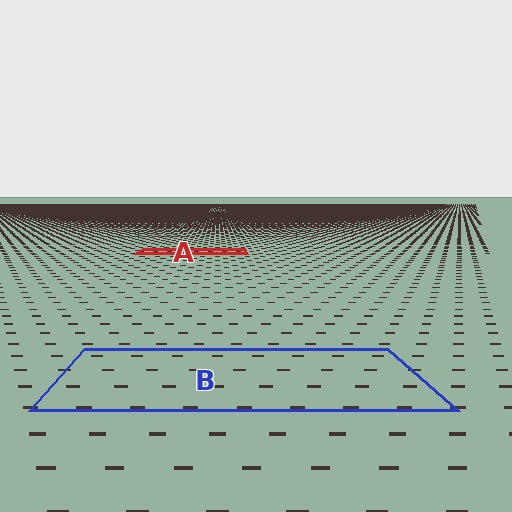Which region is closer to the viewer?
Region B is closer. The texture elements there are larger and more spread out.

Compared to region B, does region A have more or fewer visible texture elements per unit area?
Region A has more texture elements per unit area — they are packed more densely because it is farther away.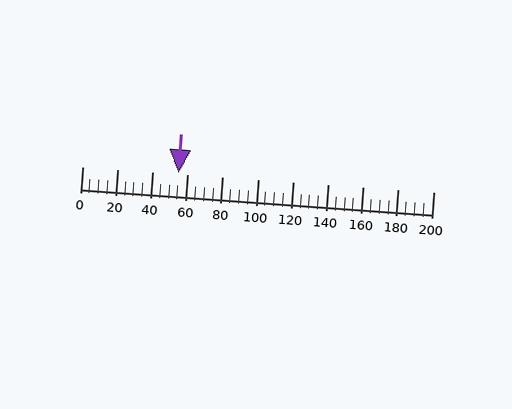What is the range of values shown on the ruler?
The ruler shows values from 0 to 200.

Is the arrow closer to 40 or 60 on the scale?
The arrow is closer to 60.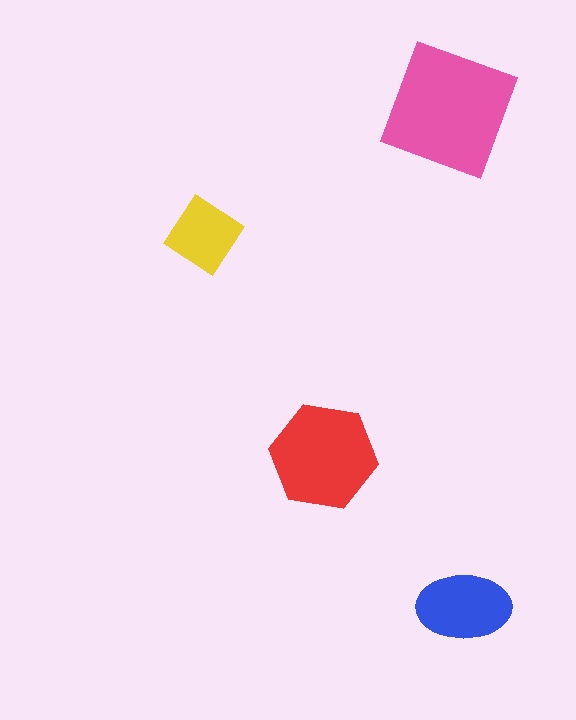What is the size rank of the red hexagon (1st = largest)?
2nd.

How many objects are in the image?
There are 4 objects in the image.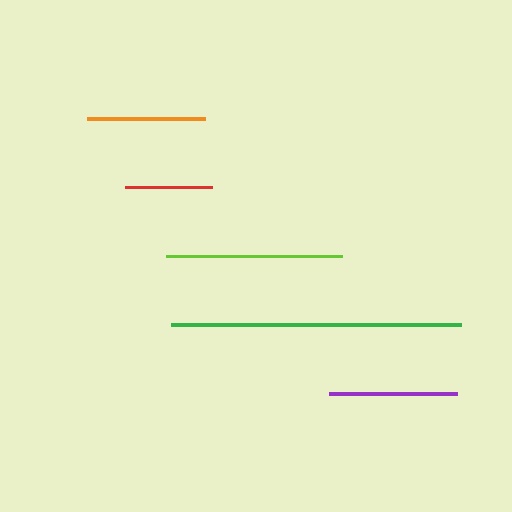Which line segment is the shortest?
The red line is the shortest at approximately 87 pixels.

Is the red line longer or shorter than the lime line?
The lime line is longer than the red line.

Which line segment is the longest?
The green line is the longest at approximately 290 pixels.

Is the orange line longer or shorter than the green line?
The green line is longer than the orange line.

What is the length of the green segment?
The green segment is approximately 290 pixels long.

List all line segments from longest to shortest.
From longest to shortest: green, lime, purple, orange, red.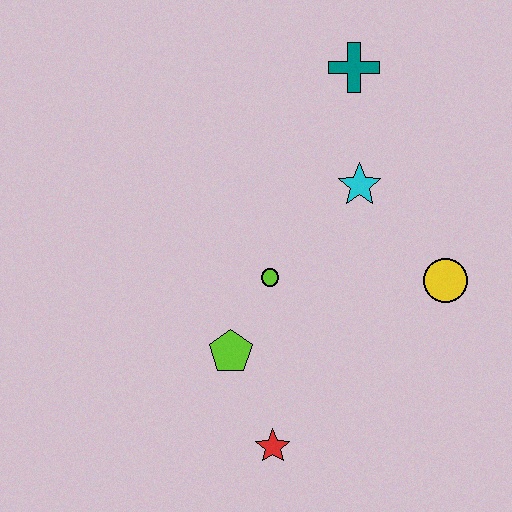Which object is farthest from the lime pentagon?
The teal cross is farthest from the lime pentagon.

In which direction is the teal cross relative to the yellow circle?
The teal cross is above the yellow circle.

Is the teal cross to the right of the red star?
Yes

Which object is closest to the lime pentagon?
The lime circle is closest to the lime pentagon.